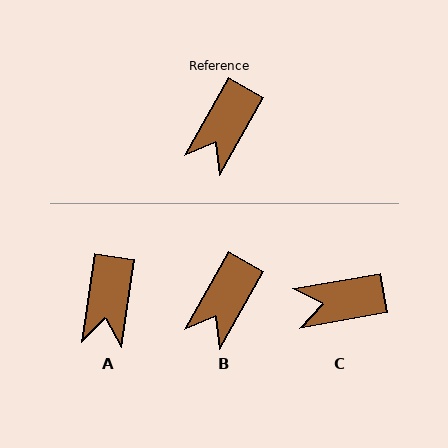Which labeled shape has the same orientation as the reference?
B.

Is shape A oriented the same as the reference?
No, it is off by about 22 degrees.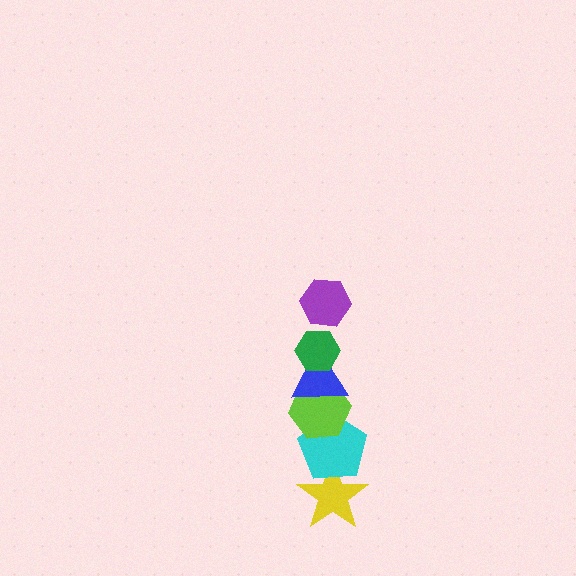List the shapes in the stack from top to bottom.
From top to bottom: the purple hexagon, the green hexagon, the blue triangle, the lime hexagon, the cyan pentagon, the yellow star.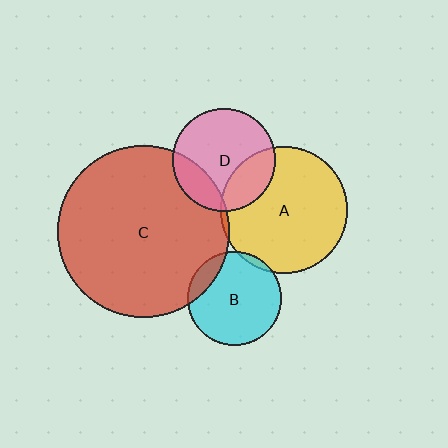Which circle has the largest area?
Circle C (red).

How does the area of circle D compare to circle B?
Approximately 1.2 times.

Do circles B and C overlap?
Yes.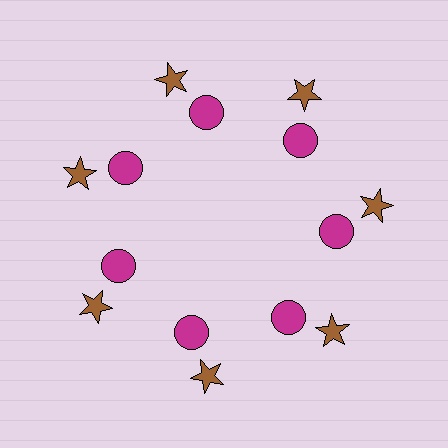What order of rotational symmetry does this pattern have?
This pattern has 7-fold rotational symmetry.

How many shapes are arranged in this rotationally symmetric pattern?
There are 14 shapes, arranged in 7 groups of 2.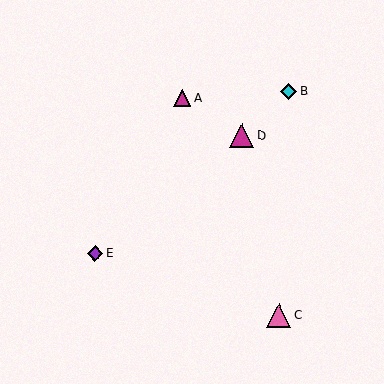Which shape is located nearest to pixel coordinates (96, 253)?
The purple diamond (labeled E) at (95, 253) is nearest to that location.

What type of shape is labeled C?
Shape C is a pink triangle.